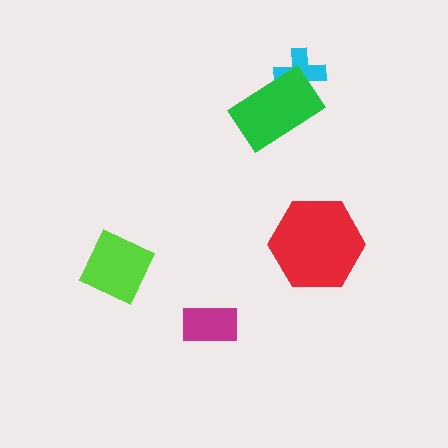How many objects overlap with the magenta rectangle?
0 objects overlap with the magenta rectangle.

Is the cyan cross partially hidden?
Yes, it is partially covered by another shape.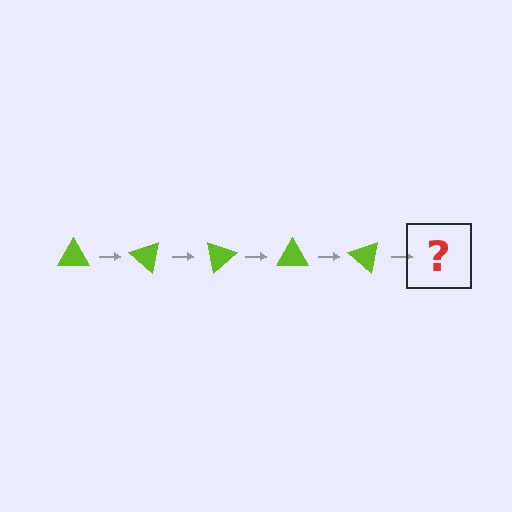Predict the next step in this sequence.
The next step is a lime triangle rotated 200 degrees.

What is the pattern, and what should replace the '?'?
The pattern is that the triangle rotates 40 degrees each step. The '?' should be a lime triangle rotated 200 degrees.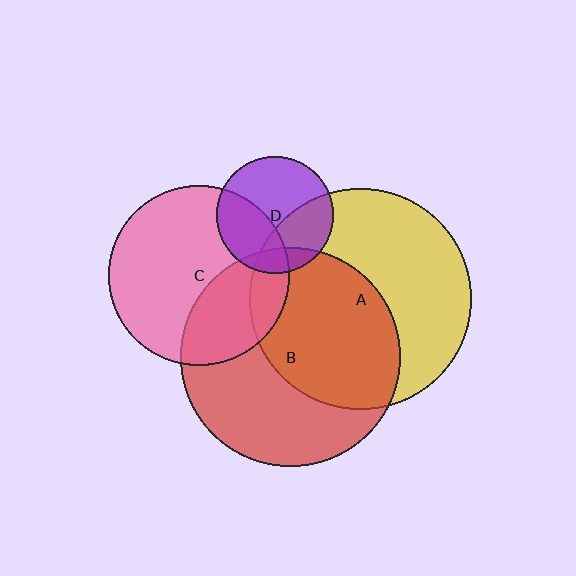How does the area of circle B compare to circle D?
Approximately 3.5 times.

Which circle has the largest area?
Circle A (yellow).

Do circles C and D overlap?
Yes.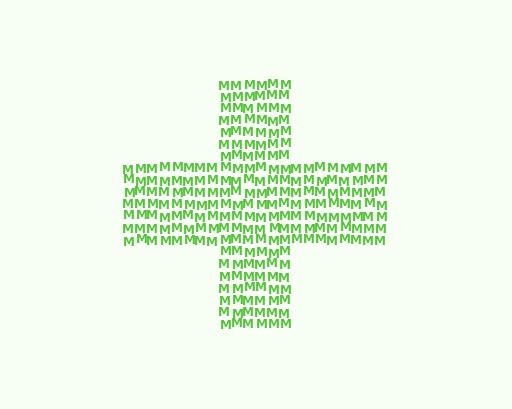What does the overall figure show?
The overall figure shows a cross.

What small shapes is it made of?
It is made of small letter M's.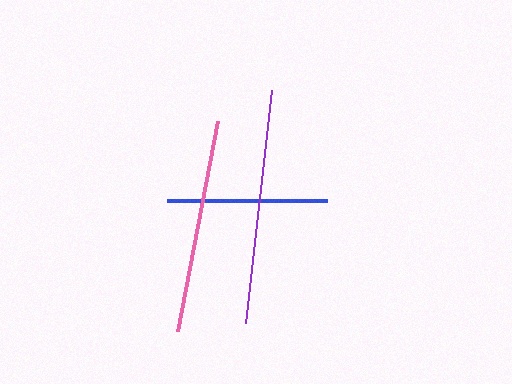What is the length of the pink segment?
The pink segment is approximately 214 pixels long.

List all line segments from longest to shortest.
From longest to shortest: purple, pink, blue.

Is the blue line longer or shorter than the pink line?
The pink line is longer than the blue line.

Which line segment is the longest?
The purple line is the longest at approximately 235 pixels.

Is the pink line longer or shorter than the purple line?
The purple line is longer than the pink line.